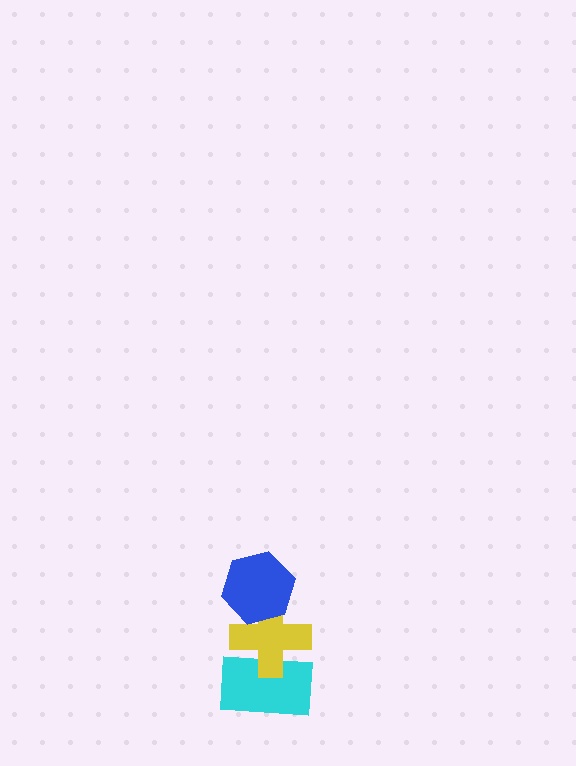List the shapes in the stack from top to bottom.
From top to bottom: the blue hexagon, the yellow cross, the cyan rectangle.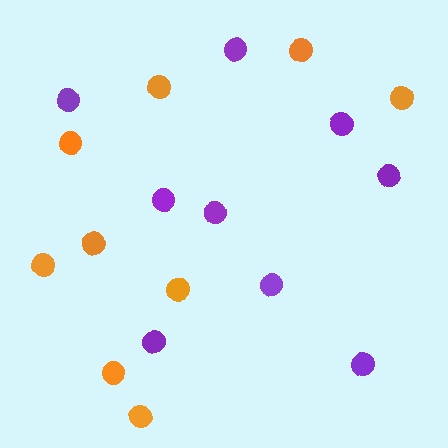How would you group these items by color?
There are 2 groups: one group of orange circles (9) and one group of purple circles (9).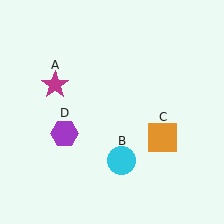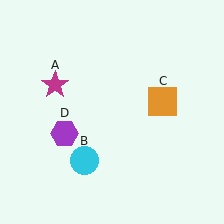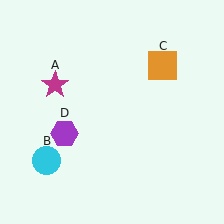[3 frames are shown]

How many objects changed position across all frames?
2 objects changed position: cyan circle (object B), orange square (object C).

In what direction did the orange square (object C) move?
The orange square (object C) moved up.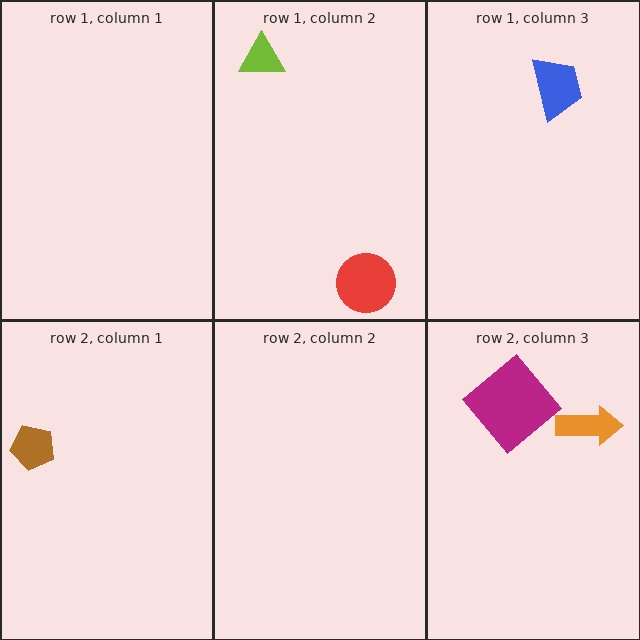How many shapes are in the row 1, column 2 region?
2.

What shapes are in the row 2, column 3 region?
The magenta diamond, the orange arrow.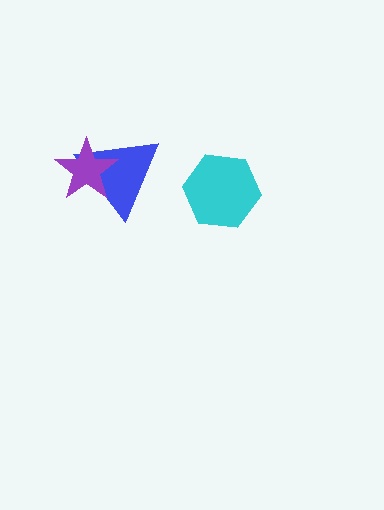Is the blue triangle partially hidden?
Yes, it is partially covered by another shape.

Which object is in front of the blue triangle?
The purple star is in front of the blue triangle.